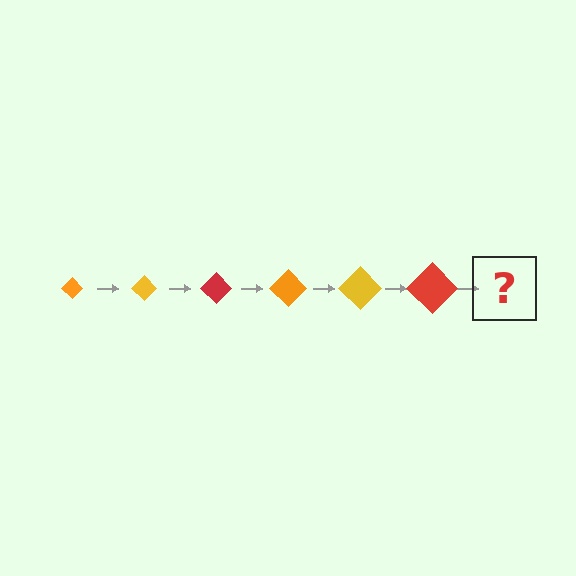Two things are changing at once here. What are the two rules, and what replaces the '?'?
The two rules are that the diamond grows larger each step and the color cycles through orange, yellow, and red. The '?' should be an orange diamond, larger than the previous one.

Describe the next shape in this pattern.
It should be an orange diamond, larger than the previous one.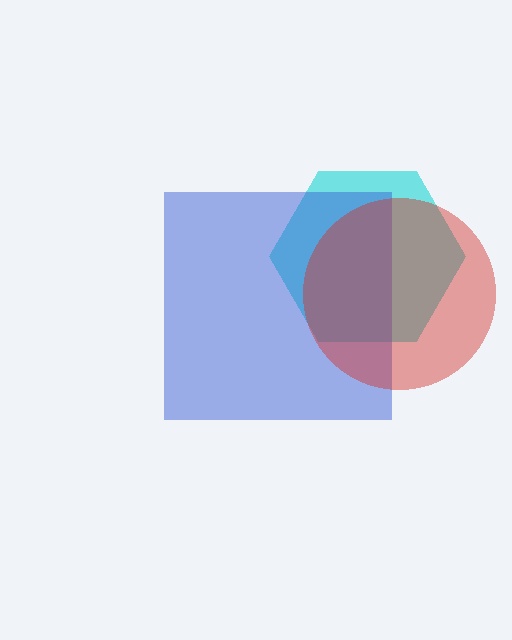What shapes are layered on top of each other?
The layered shapes are: a cyan hexagon, a blue square, a red circle.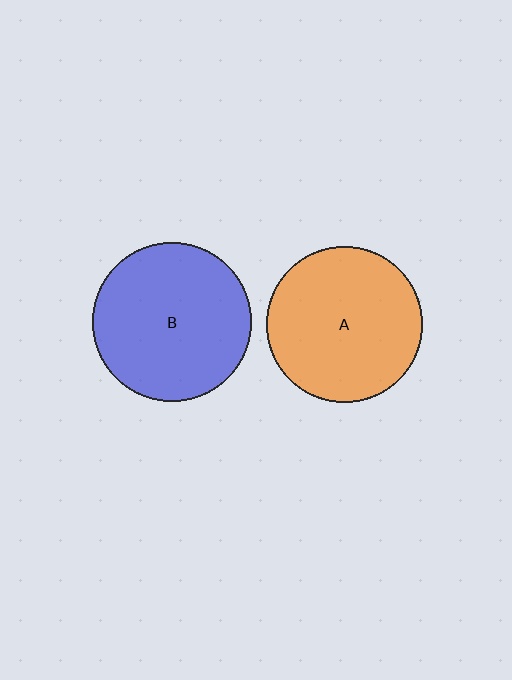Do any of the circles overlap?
No, none of the circles overlap.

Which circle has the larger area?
Circle B (blue).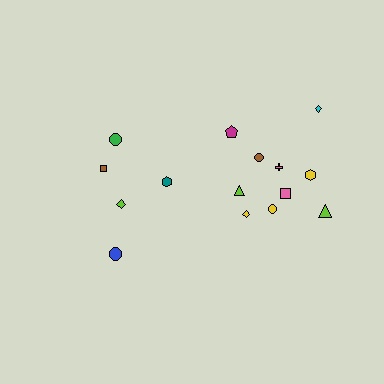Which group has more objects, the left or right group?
The right group.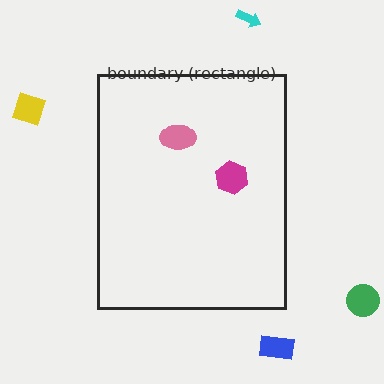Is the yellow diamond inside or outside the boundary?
Outside.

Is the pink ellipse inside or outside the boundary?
Inside.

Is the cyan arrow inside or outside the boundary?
Outside.